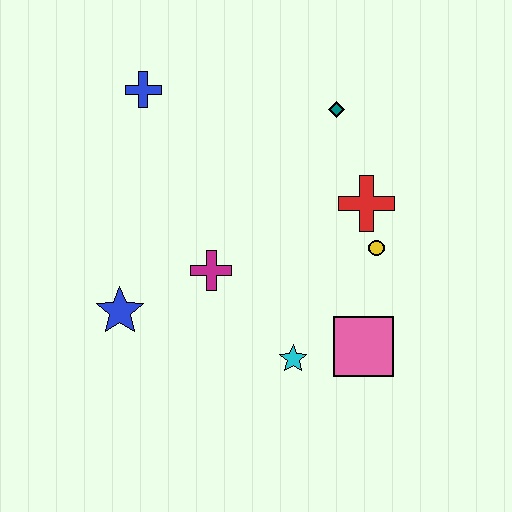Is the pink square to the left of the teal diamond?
No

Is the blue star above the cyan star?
Yes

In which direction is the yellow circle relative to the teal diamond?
The yellow circle is below the teal diamond.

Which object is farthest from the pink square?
The blue cross is farthest from the pink square.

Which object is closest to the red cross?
The yellow circle is closest to the red cross.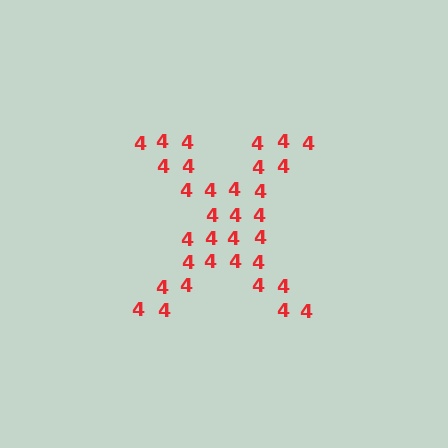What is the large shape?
The large shape is the letter X.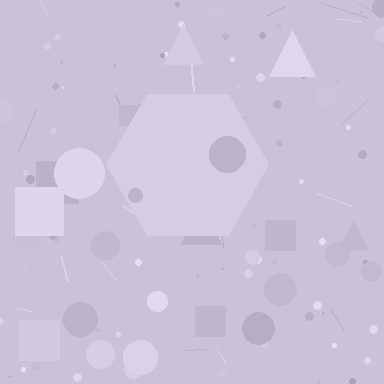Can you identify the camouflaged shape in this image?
The camouflaged shape is a hexagon.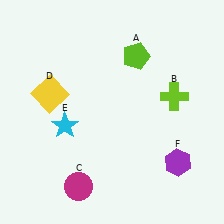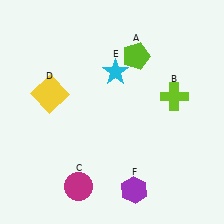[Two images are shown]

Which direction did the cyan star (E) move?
The cyan star (E) moved up.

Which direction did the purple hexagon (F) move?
The purple hexagon (F) moved left.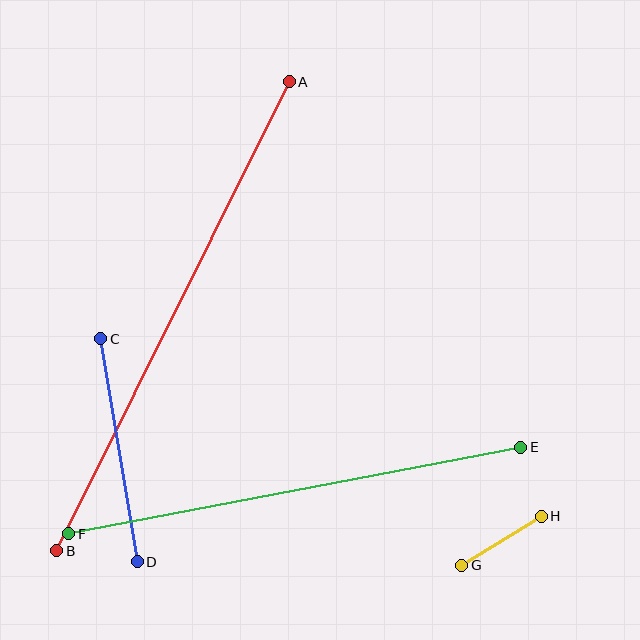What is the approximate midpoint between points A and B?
The midpoint is at approximately (173, 316) pixels.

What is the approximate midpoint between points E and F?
The midpoint is at approximately (295, 490) pixels.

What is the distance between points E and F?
The distance is approximately 460 pixels.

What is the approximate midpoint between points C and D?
The midpoint is at approximately (119, 450) pixels.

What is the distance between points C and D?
The distance is approximately 226 pixels.